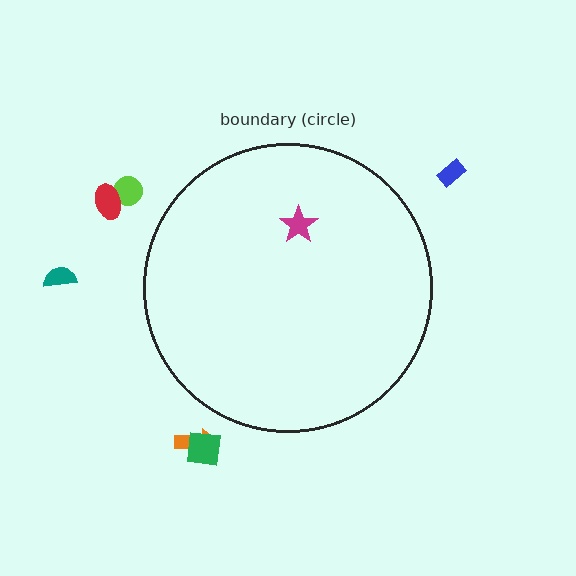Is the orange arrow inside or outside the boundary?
Outside.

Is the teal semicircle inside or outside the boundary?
Outside.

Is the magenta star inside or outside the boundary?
Inside.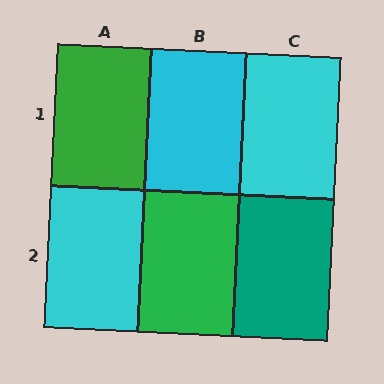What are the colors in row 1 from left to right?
Green, cyan, cyan.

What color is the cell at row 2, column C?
Teal.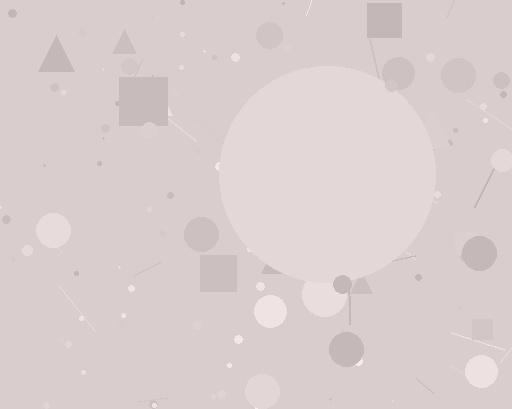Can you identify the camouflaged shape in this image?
The camouflaged shape is a circle.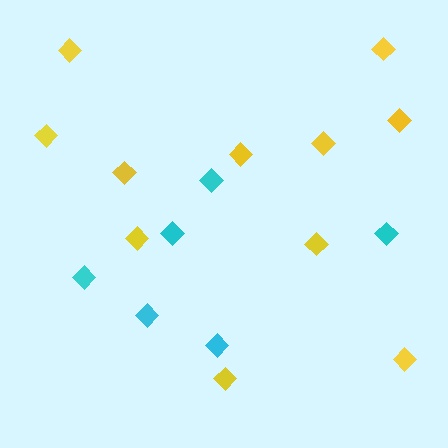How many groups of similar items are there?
There are 2 groups: one group of cyan diamonds (6) and one group of yellow diamonds (11).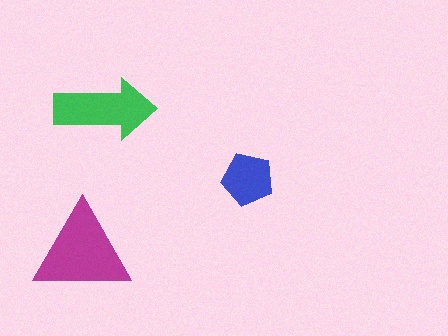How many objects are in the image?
There are 3 objects in the image.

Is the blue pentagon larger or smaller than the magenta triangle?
Smaller.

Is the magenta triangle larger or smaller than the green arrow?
Larger.